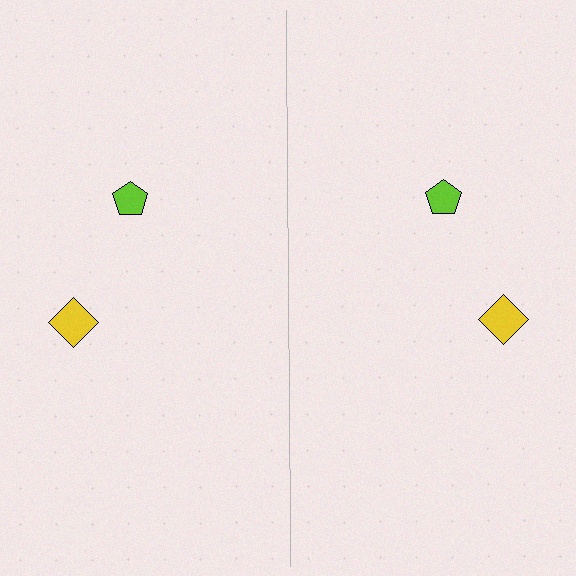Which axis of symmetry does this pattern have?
The pattern has a vertical axis of symmetry running through the center of the image.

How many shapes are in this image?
There are 4 shapes in this image.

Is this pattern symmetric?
Yes, this pattern has bilateral (reflection) symmetry.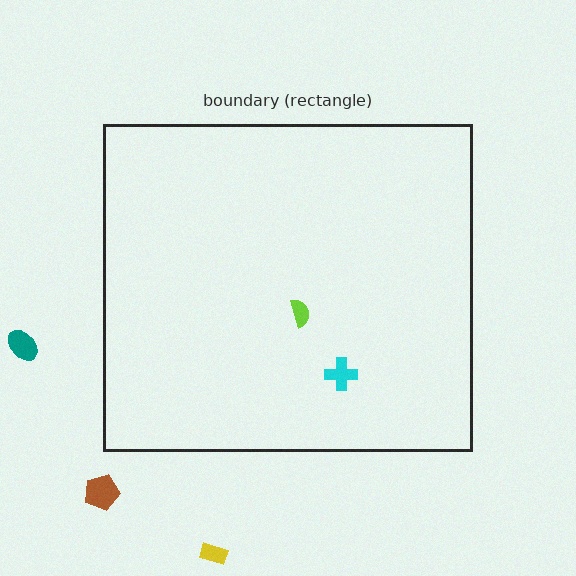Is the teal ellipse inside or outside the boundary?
Outside.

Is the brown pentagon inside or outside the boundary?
Outside.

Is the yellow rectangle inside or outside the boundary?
Outside.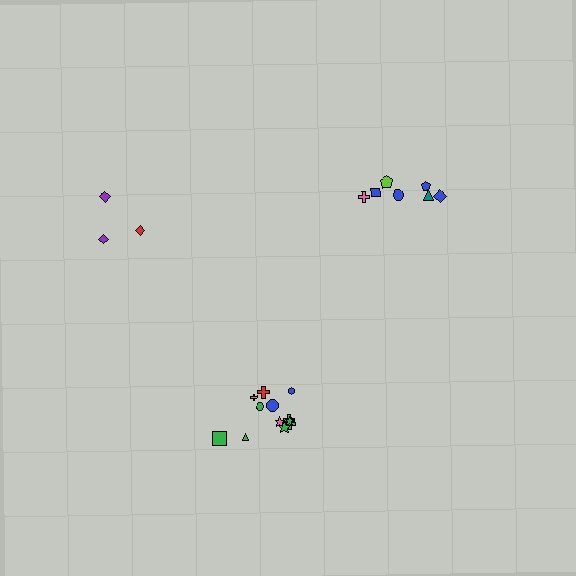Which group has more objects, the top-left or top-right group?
The top-right group.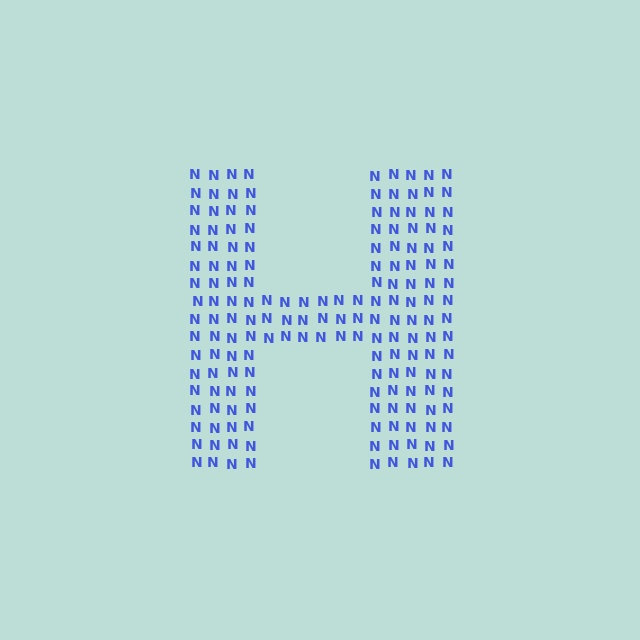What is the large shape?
The large shape is the letter H.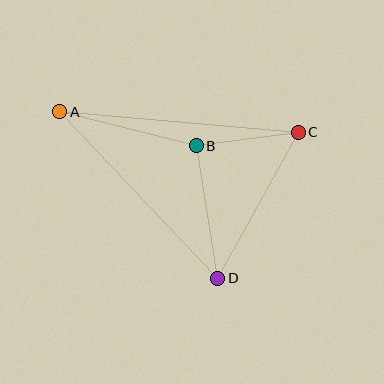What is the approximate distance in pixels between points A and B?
The distance between A and B is approximately 140 pixels.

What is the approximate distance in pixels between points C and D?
The distance between C and D is approximately 166 pixels.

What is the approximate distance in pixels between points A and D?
The distance between A and D is approximately 229 pixels.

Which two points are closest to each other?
Points B and C are closest to each other.